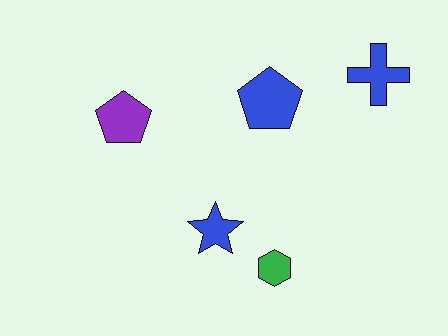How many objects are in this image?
There are 5 objects.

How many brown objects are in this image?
There are no brown objects.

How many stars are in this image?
There is 1 star.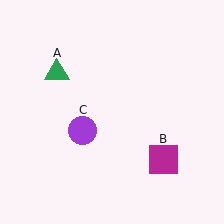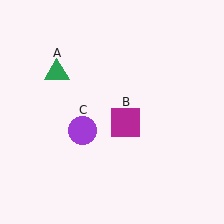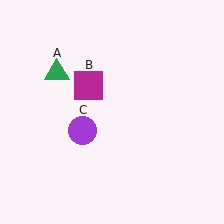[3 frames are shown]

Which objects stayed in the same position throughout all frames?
Green triangle (object A) and purple circle (object C) remained stationary.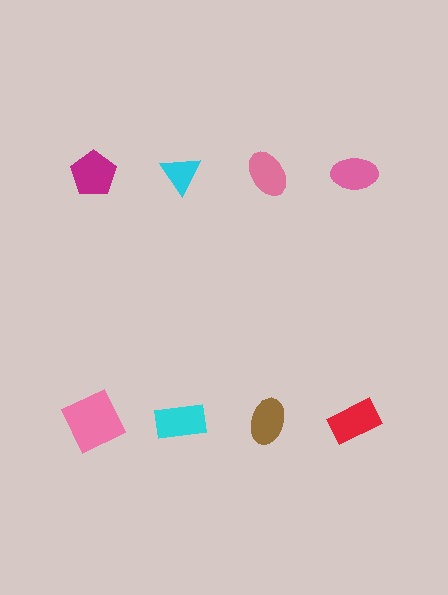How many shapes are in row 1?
4 shapes.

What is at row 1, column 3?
A pink ellipse.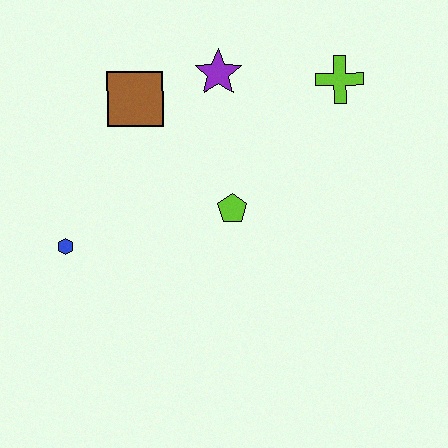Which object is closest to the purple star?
The brown square is closest to the purple star.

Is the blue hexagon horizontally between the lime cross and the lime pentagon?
No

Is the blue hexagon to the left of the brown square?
Yes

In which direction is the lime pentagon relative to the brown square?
The lime pentagon is below the brown square.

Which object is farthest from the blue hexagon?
The lime cross is farthest from the blue hexagon.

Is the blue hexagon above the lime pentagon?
No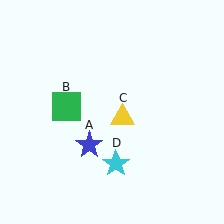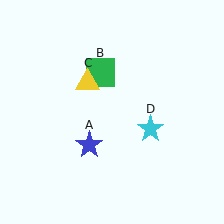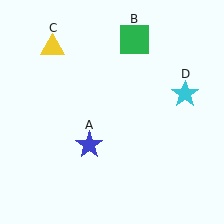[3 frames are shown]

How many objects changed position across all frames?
3 objects changed position: green square (object B), yellow triangle (object C), cyan star (object D).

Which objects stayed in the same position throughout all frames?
Blue star (object A) remained stationary.